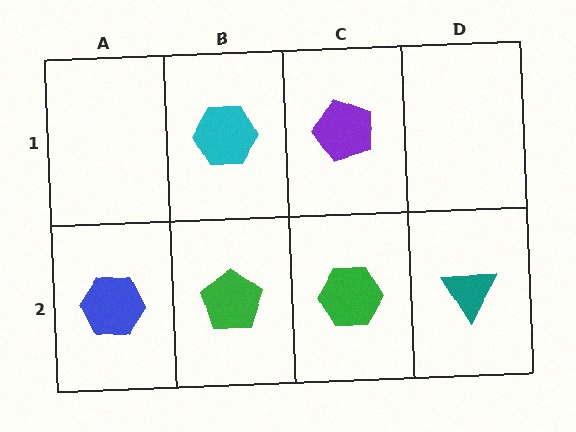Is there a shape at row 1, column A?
No, that cell is empty.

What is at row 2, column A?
A blue hexagon.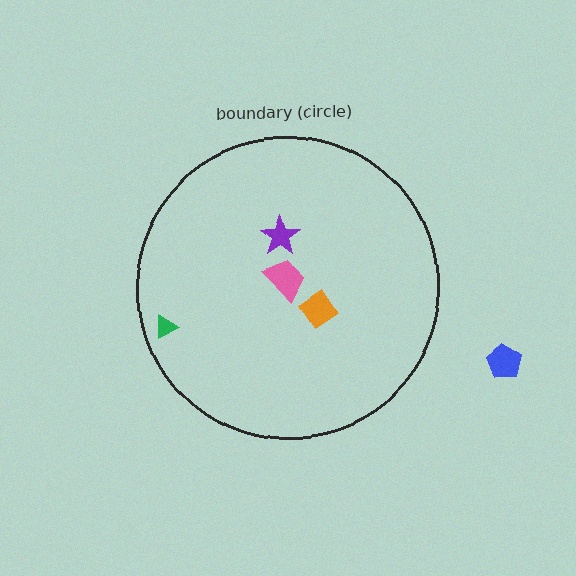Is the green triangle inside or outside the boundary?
Inside.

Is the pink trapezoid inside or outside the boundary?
Inside.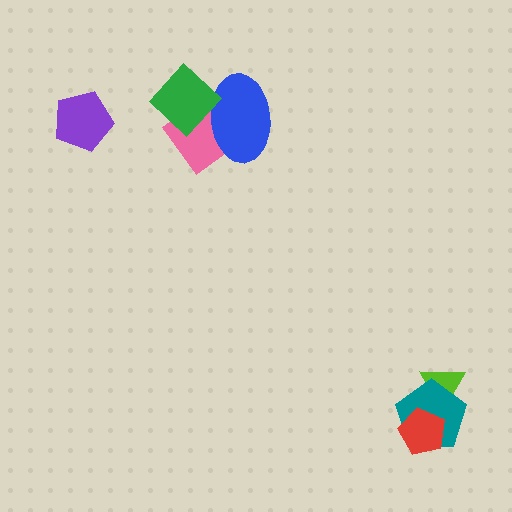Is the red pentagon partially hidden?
No, no other shape covers it.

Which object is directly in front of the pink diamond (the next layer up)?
The blue ellipse is directly in front of the pink diamond.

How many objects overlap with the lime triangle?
1 object overlaps with the lime triangle.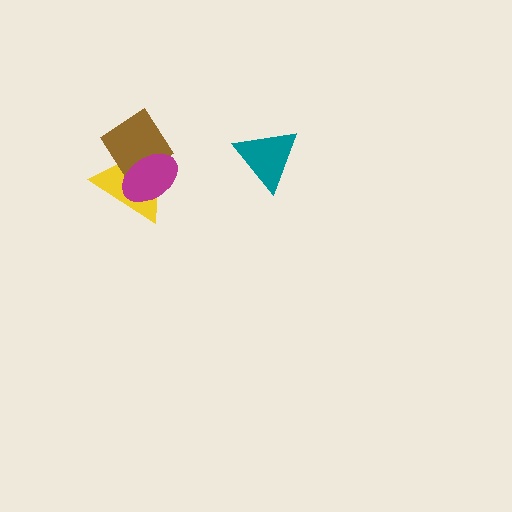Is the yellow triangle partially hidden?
Yes, it is partially covered by another shape.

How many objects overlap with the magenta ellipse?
2 objects overlap with the magenta ellipse.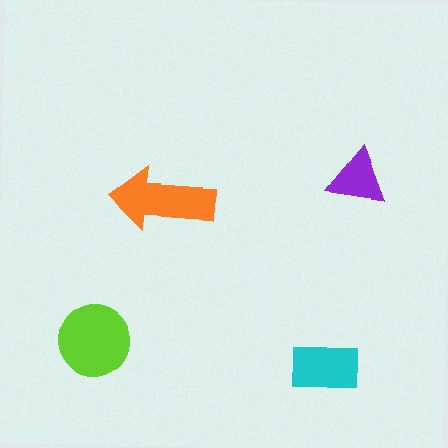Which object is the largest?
The lime circle.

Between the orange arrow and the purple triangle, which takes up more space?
The orange arrow.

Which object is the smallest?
The purple triangle.